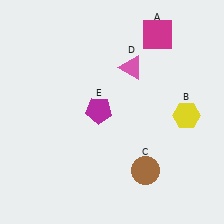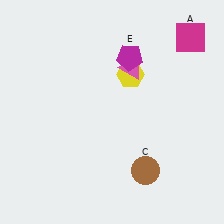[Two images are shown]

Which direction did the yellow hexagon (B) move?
The yellow hexagon (B) moved left.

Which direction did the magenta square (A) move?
The magenta square (A) moved right.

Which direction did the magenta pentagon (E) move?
The magenta pentagon (E) moved up.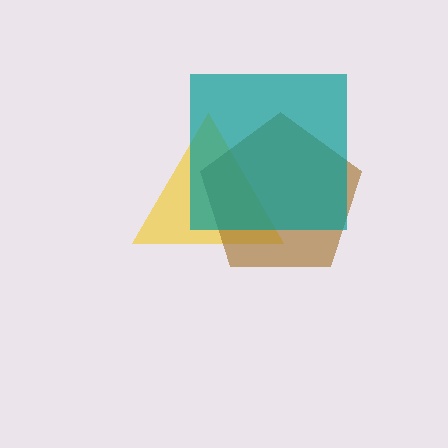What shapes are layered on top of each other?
The layered shapes are: a yellow triangle, a brown pentagon, a teal square.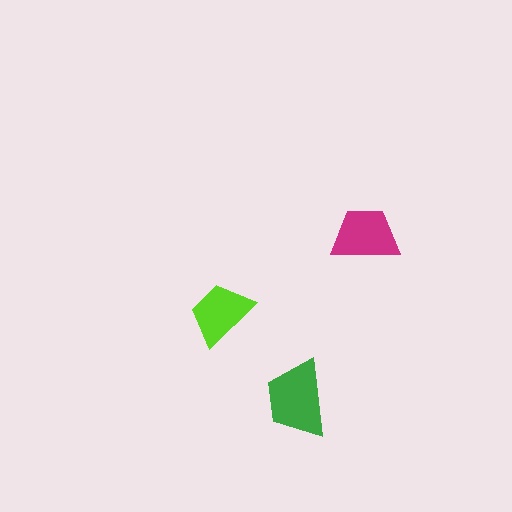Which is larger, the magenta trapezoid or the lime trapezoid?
The magenta one.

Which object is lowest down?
The green trapezoid is bottommost.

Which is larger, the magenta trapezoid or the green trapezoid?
The green one.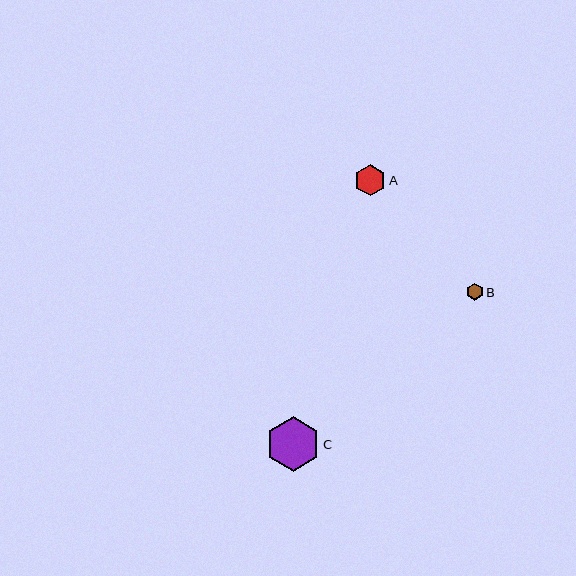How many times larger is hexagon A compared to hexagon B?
Hexagon A is approximately 1.8 times the size of hexagon B.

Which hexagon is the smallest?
Hexagon B is the smallest with a size of approximately 17 pixels.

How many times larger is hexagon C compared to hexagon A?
Hexagon C is approximately 1.8 times the size of hexagon A.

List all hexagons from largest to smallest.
From largest to smallest: C, A, B.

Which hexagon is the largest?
Hexagon C is the largest with a size of approximately 55 pixels.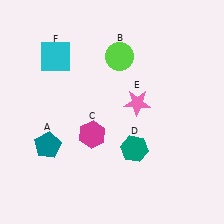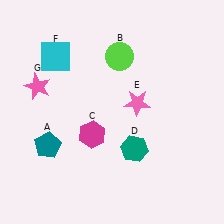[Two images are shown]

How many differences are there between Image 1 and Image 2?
There is 1 difference between the two images.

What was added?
A pink star (G) was added in Image 2.